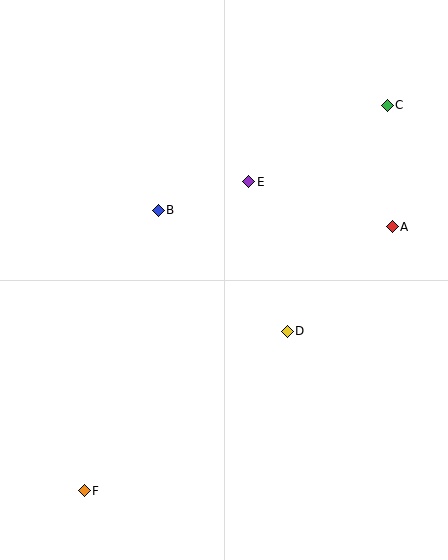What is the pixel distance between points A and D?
The distance between A and D is 148 pixels.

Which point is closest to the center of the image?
Point D at (287, 331) is closest to the center.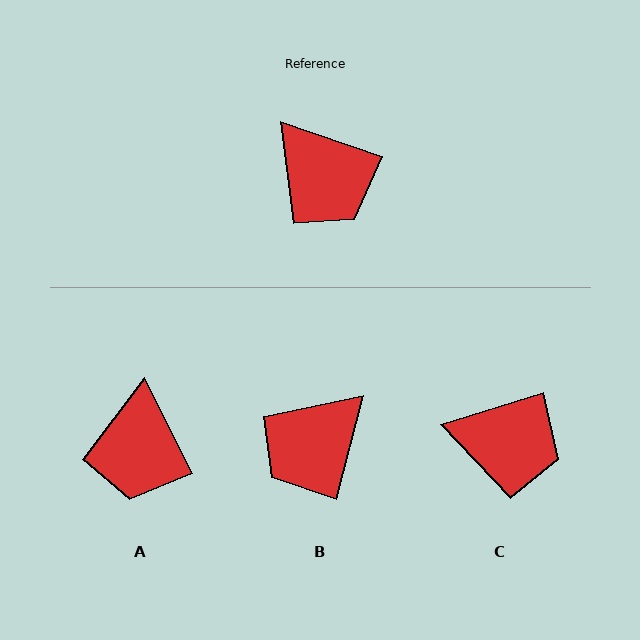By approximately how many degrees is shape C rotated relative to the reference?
Approximately 36 degrees counter-clockwise.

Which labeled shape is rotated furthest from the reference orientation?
B, about 86 degrees away.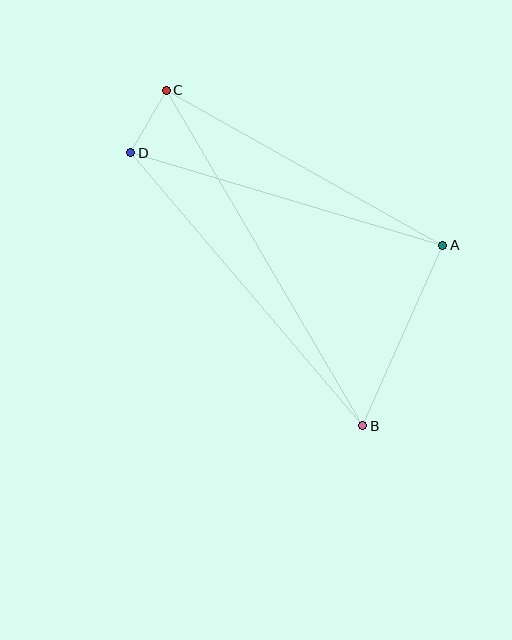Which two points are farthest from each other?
Points B and C are farthest from each other.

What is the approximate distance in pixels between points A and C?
The distance between A and C is approximately 317 pixels.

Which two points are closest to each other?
Points C and D are closest to each other.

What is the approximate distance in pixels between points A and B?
The distance between A and B is approximately 197 pixels.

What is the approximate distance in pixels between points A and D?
The distance between A and D is approximately 325 pixels.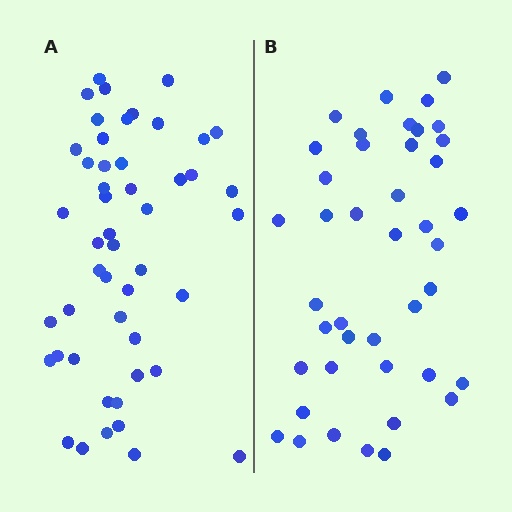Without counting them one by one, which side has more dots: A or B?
Region A (the left region) has more dots.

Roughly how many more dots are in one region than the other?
Region A has roughly 8 or so more dots than region B.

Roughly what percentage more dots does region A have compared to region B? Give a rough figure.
About 15% more.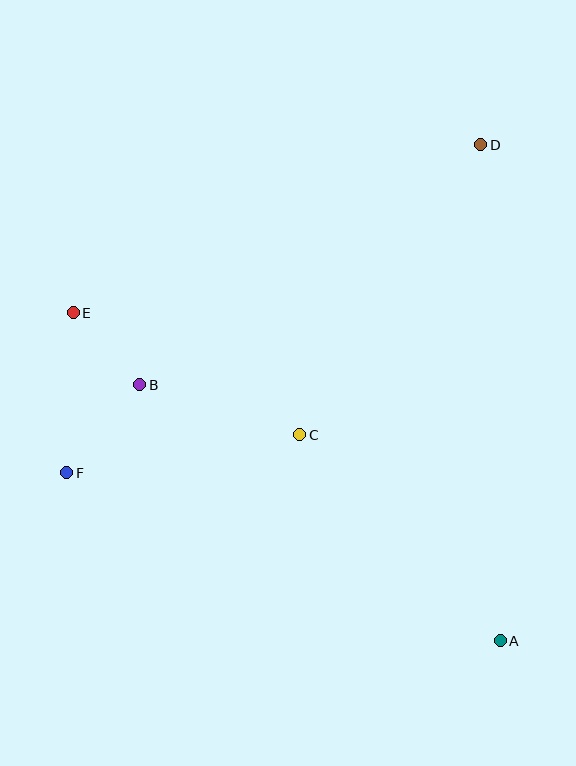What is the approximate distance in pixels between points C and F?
The distance between C and F is approximately 236 pixels.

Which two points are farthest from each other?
Points A and E are farthest from each other.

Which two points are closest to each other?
Points B and E are closest to each other.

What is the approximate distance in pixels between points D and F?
The distance between D and F is approximately 528 pixels.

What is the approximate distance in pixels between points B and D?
The distance between B and D is approximately 417 pixels.